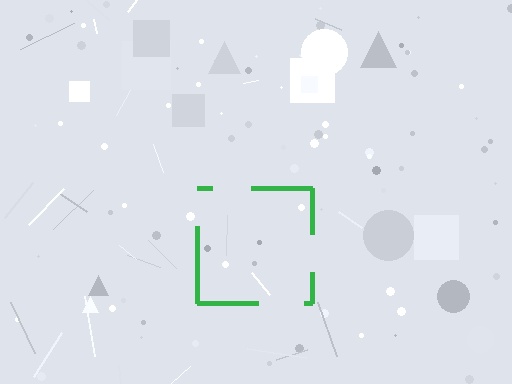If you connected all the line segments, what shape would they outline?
They would outline a square.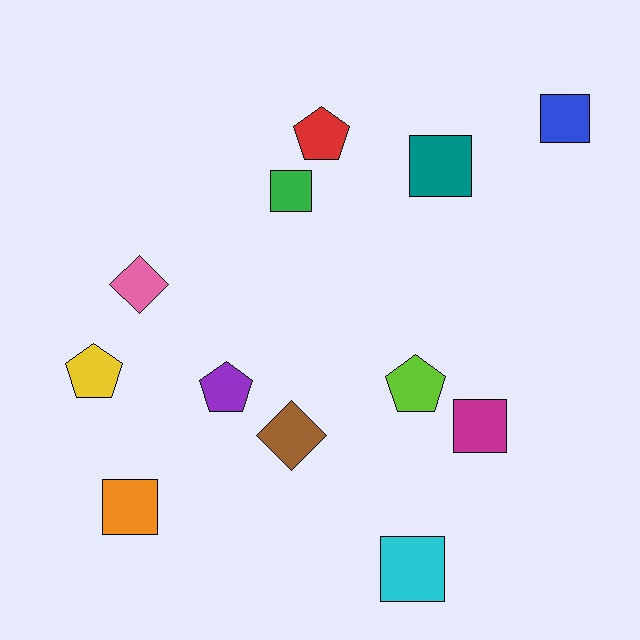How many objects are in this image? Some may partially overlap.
There are 12 objects.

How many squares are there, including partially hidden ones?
There are 6 squares.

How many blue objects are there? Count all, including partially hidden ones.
There is 1 blue object.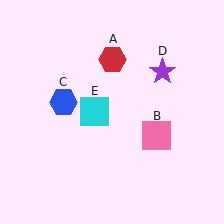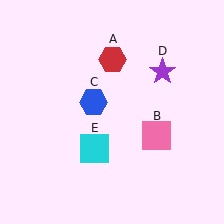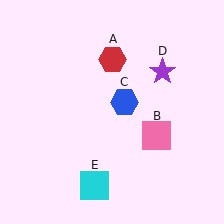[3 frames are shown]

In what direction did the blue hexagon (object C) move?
The blue hexagon (object C) moved right.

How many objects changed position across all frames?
2 objects changed position: blue hexagon (object C), cyan square (object E).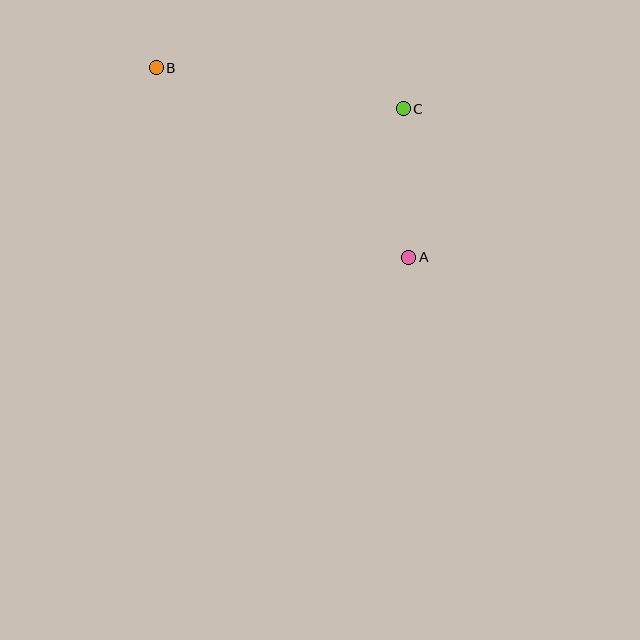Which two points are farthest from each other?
Points A and B are farthest from each other.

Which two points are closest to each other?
Points A and C are closest to each other.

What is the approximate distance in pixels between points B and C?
The distance between B and C is approximately 250 pixels.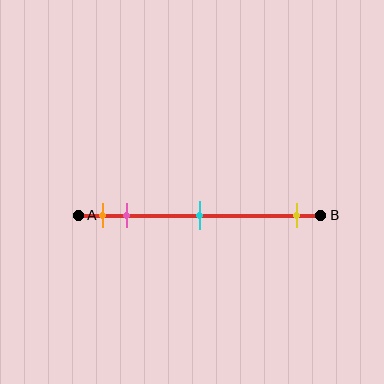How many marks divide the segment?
There are 4 marks dividing the segment.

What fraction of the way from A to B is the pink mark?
The pink mark is approximately 20% (0.2) of the way from A to B.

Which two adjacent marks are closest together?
The orange and pink marks are the closest adjacent pair.